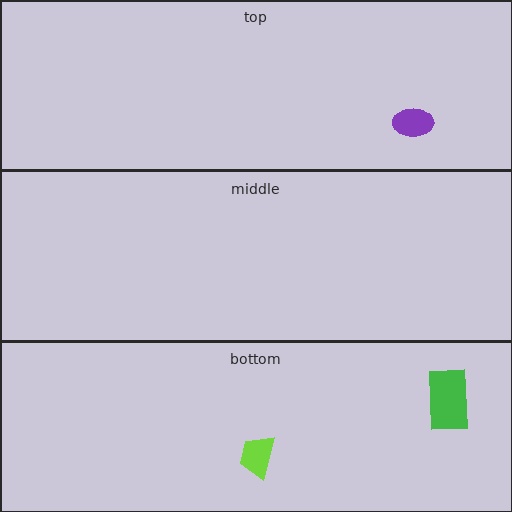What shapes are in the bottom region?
The green rectangle, the lime trapezoid.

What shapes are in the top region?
The purple ellipse.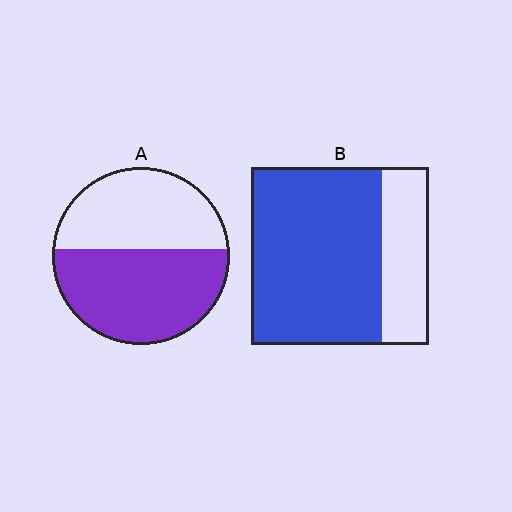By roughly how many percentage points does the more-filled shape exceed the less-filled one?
By roughly 20 percentage points (B over A).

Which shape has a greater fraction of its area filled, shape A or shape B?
Shape B.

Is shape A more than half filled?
Yes.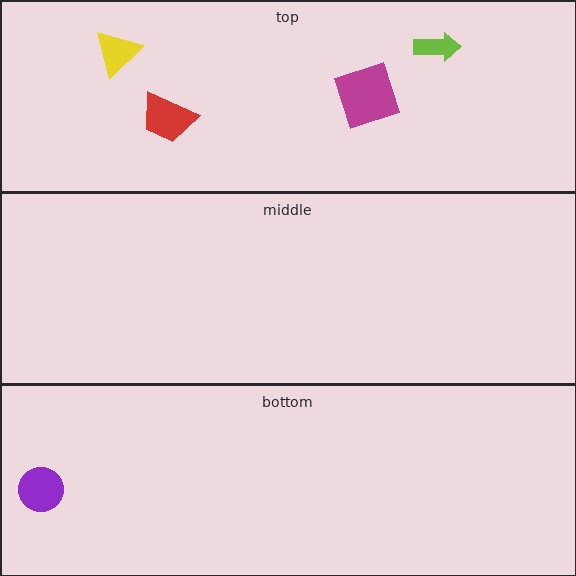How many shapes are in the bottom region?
1.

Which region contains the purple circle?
The bottom region.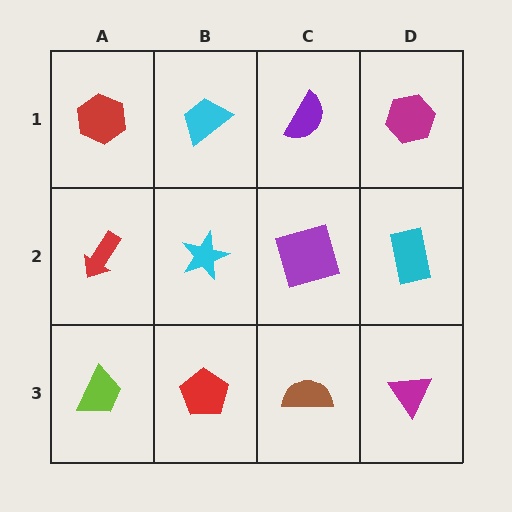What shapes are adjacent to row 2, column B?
A cyan trapezoid (row 1, column B), a red pentagon (row 3, column B), a red arrow (row 2, column A), a purple square (row 2, column C).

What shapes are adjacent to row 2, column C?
A purple semicircle (row 1, column C), a brown semicircle (row 3, column C), a cyan star (row 2, column B), a cyan rectangle (row 2, column D).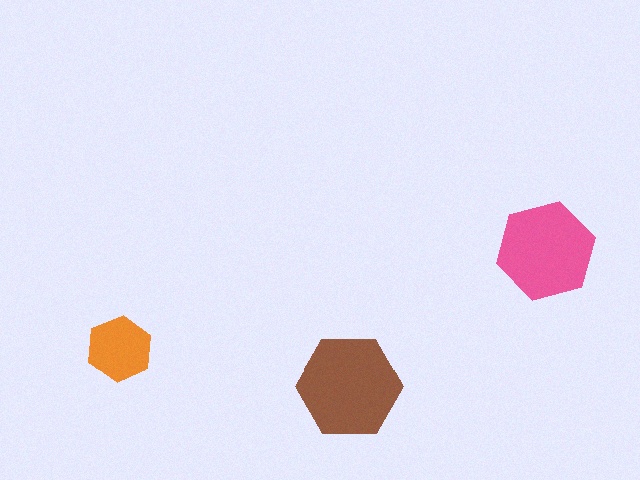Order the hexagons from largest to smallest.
the brown one, the pink one, the orange one.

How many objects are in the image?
There are 3 objects in the image.